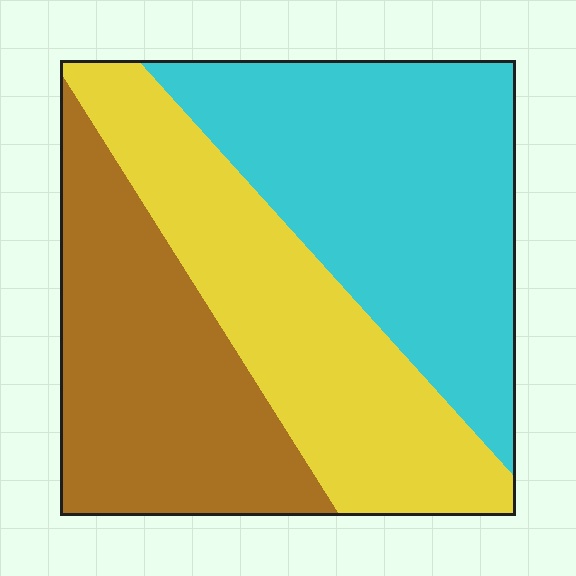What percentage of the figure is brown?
Brown covers 30% of the figure.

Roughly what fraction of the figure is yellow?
Yellow covers about 30% of the figure.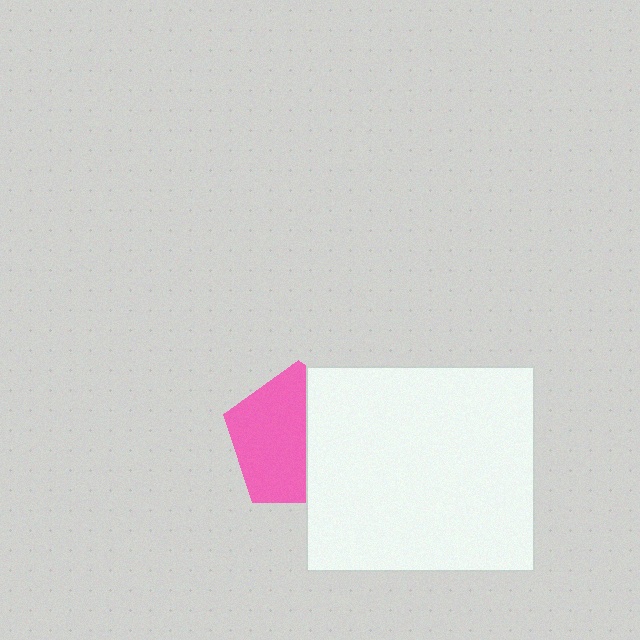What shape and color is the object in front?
The object in front is a white rectangle.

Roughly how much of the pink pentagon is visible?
About half of it is visible (roughly 56%).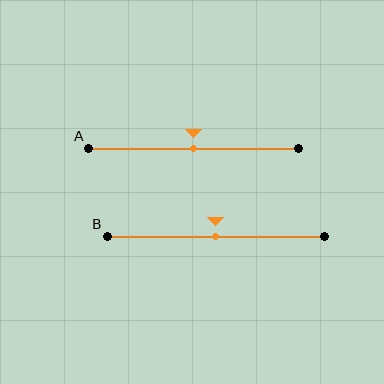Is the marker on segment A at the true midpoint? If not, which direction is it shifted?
Yes, the marker on segment A is at the true midpoint.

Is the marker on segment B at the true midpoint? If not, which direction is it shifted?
Yes, the marker on segment B is at the true midpoint.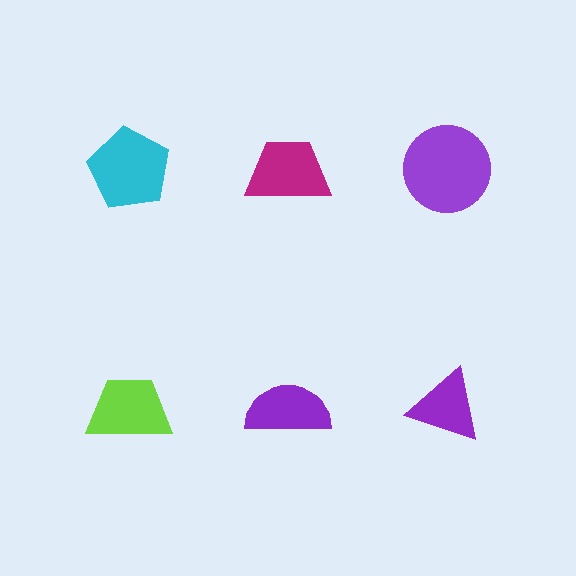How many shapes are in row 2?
3 shapes.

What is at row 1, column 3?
A purple circle.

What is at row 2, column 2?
A purple semicircle.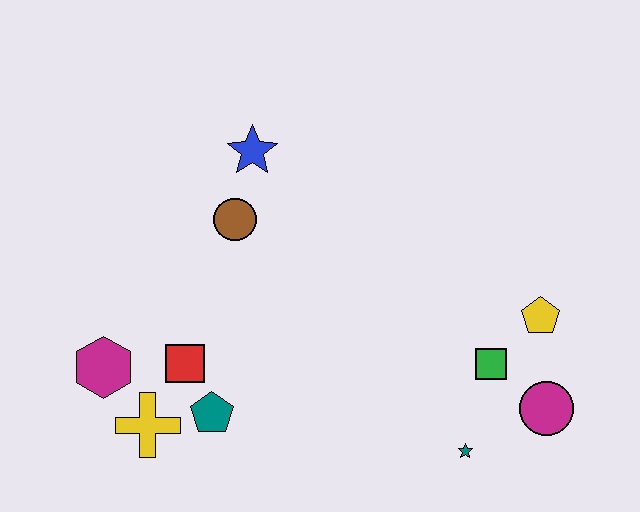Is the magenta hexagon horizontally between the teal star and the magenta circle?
No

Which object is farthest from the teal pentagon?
The yellow pentagon is farthest from the teal pentagon.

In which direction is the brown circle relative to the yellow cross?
The brown circle is above the yellow cross.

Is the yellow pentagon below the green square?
No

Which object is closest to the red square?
The teal pentagon is closest to the red square.